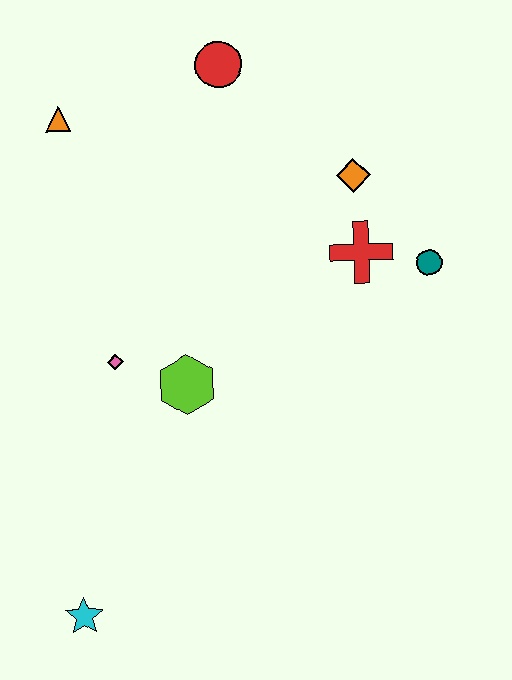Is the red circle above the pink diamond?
Yes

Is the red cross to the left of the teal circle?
Yes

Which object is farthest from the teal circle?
The cyan star is farthest from the teal circle.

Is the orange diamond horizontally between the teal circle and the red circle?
Yes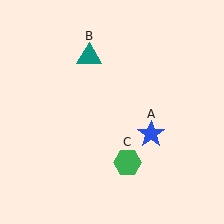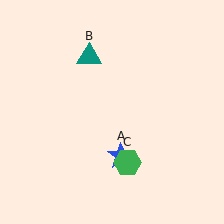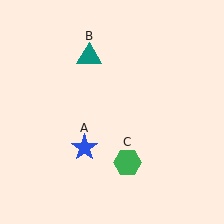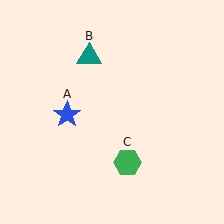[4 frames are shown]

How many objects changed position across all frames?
1 object changed position: blue star (object A).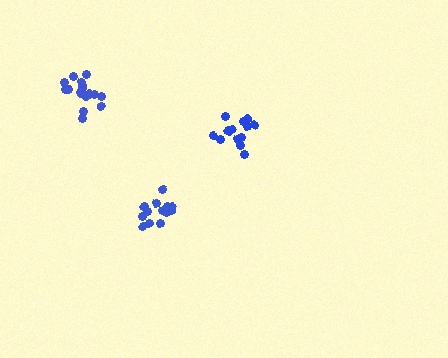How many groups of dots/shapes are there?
There are 3 groups.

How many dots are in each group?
Group 1: 15 dots, Group 2: 14 dots, Group 3: 16 dots (45 total).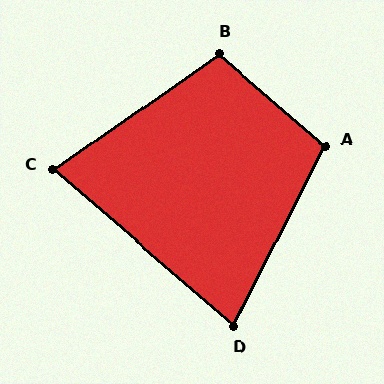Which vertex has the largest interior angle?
A, at approximately 104 degrees.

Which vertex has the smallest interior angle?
C, at approximately 76 degrees.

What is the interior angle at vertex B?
Approximately 104 degrees (obtuse).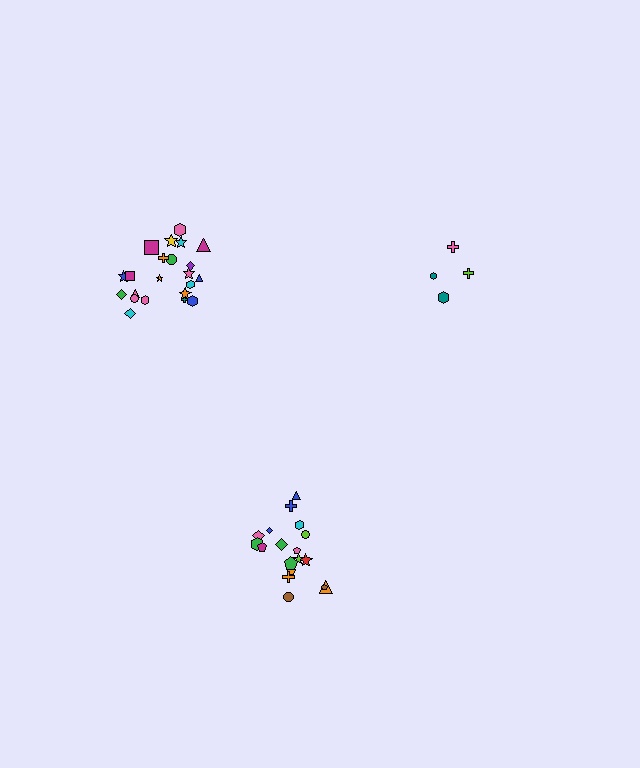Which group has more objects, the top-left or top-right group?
The top-left group.